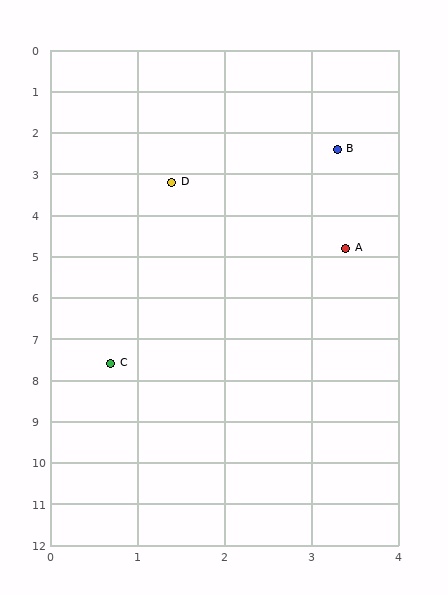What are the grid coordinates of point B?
Point B is at approximately (3.3, 2.4).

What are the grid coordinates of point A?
Point A is at approximately (3.4, 4.8).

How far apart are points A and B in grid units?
Points A and B are about 2.4 grid units apart.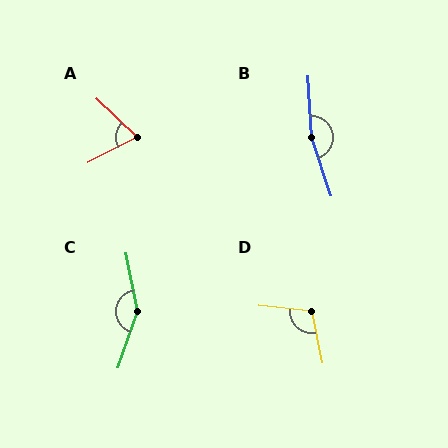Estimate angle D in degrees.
Approximately 108 degrees.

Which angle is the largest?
B, at approximately 165 degrees.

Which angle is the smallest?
A, at approximately 71 degrees.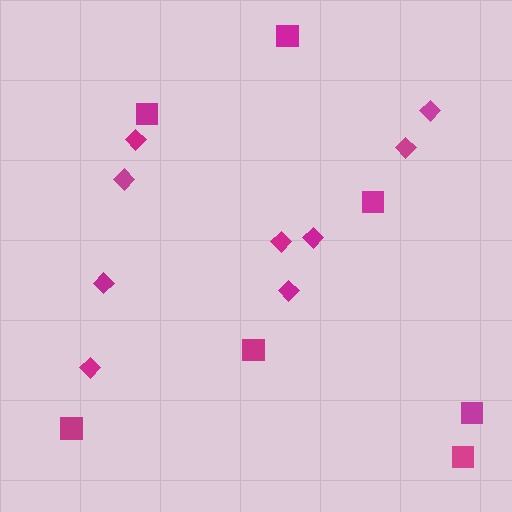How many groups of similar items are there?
There are 2 groups: one group of squares (7) and one group of diamonds (9).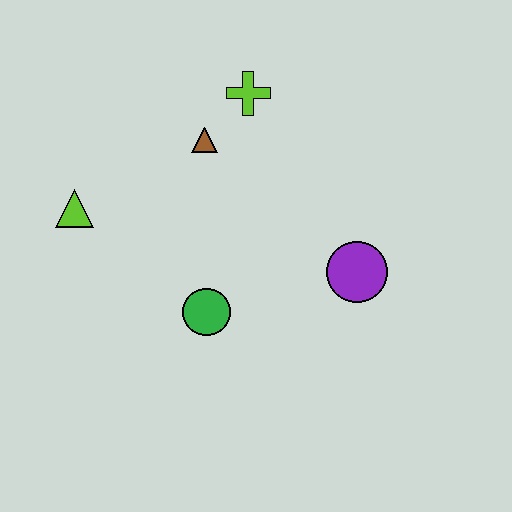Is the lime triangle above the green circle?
Yes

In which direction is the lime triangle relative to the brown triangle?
The lime triangle is to the left of the brown triangle.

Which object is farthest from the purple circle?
The lime triangle is farthest from the purple circle.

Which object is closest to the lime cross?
The brown triangle is closest to the lime cross.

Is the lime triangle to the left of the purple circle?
Yes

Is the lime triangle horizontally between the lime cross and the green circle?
No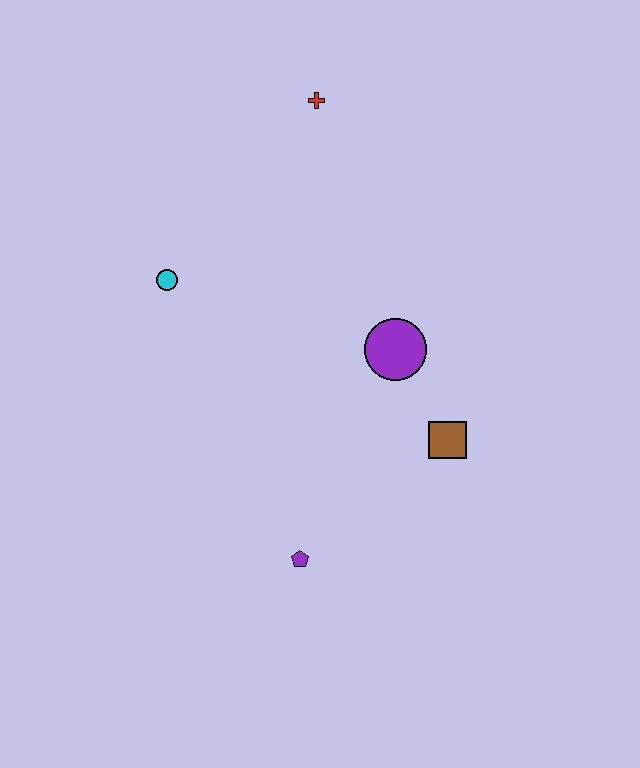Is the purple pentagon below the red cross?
Yes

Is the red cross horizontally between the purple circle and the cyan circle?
Yes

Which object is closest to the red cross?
The cyan circle is closest to the red cross.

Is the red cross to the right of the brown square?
No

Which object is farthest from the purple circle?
The red cross is farthest from the purple circle.